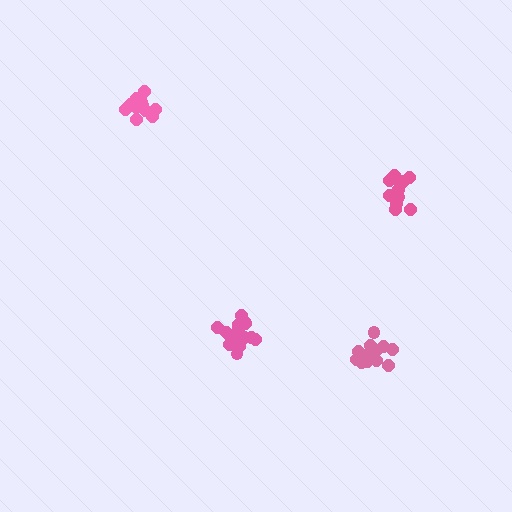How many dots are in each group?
Group 1: 13 dots, Group 2: 14 dots, Group 3: 16 dots, Group 4: 11 dots (54 total).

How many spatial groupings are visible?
There are 4 spatial groupings.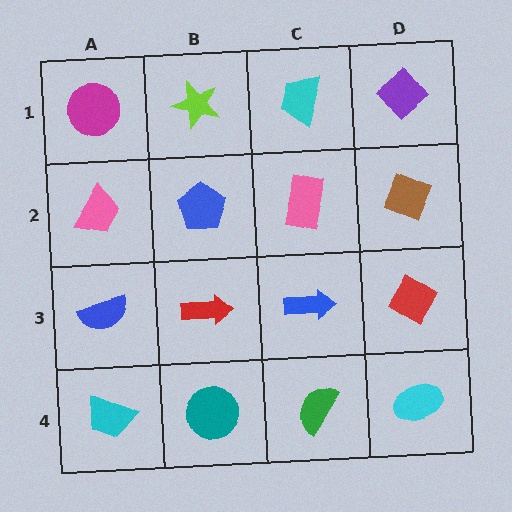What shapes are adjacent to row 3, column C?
A pink rectangle (row 2, column C), a green semicircle (row 4, column C), a red arrow (row 3, column B), a red diamond (row 3, column D).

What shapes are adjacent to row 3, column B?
A blue pentagon (row 2, column B), a teal circle (row 4, column B), a blue semicircle (row 3, column A), a blue arrow (row 3, column C).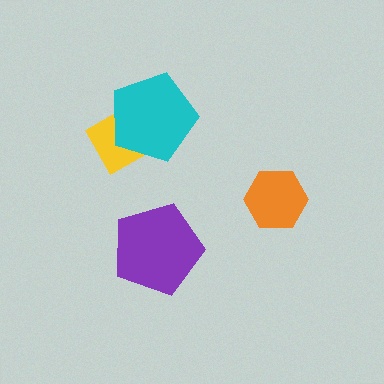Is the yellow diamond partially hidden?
Yes, it is partially covered by another shape.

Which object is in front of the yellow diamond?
The cyan pentagon is in front of the yellow diamond.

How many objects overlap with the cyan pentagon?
1 object overlaps with the cyan pentagon.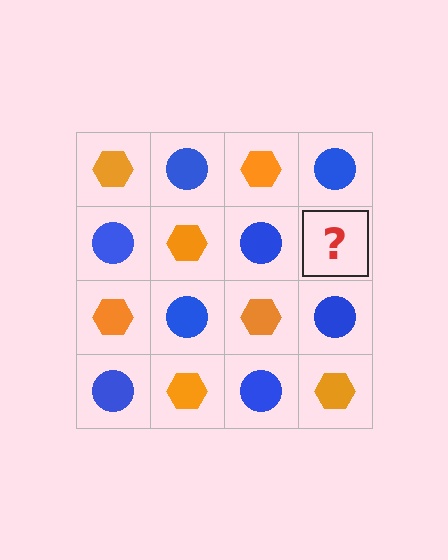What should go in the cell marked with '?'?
The missing cell should contain an orange hexagon.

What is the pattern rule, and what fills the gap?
The rule is that it alternates orange hexagon and blue circle in a checkerboard pattern. The gap should be filled with an orange hexagon.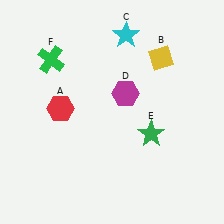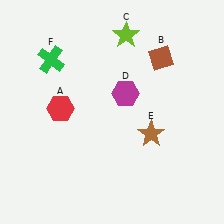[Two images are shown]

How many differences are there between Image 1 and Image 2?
There are 3 differences between the two images.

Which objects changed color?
B changed from yellow to brown. C changed from cyan to lime. E changed from green to brown.